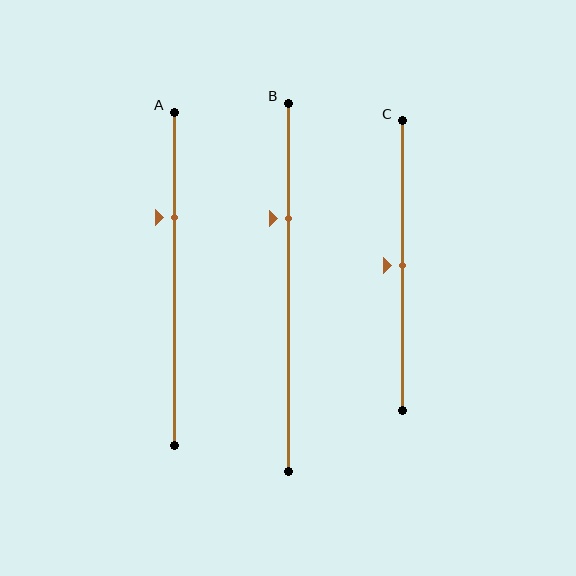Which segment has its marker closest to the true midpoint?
Segment C has its marker closest to the true midpoint.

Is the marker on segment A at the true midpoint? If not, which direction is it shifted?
No, the marker on segment A is shifted upward by about 18% of the segment length.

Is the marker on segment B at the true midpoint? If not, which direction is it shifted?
No, the marker on segment B is shifted upward by about 19% of the segment length.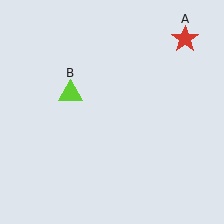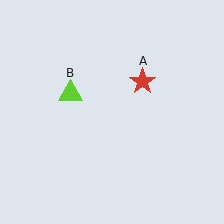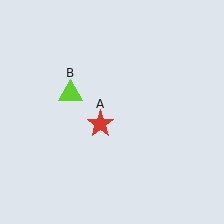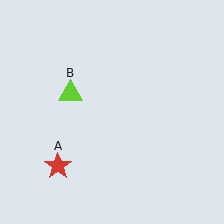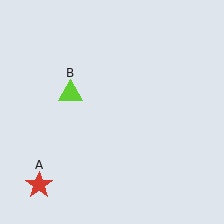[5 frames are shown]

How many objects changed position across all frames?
1 object changed position: red star (object A).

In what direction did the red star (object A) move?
The red star (object A) moved down and to the left.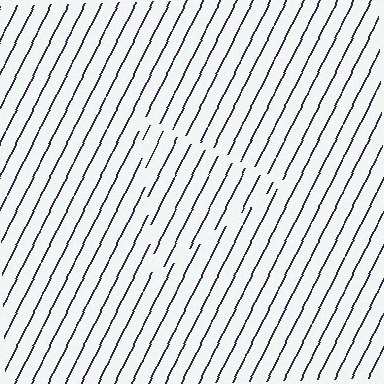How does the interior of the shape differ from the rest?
The interior of the shape contains the same grating, shifted by half a period — the contour is defined by the phase discontinuity where line-ends from the inner and outer gratings abut.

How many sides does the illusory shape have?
3 sides — the line-ends trace a triangle.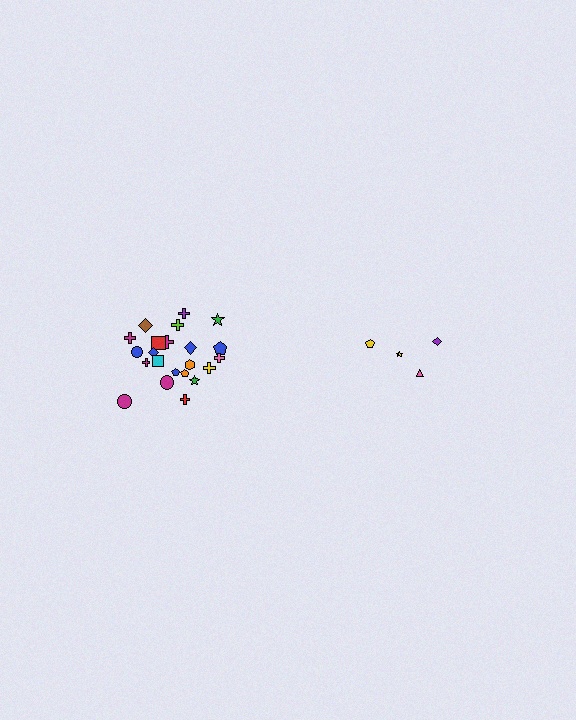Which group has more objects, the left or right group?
The left group.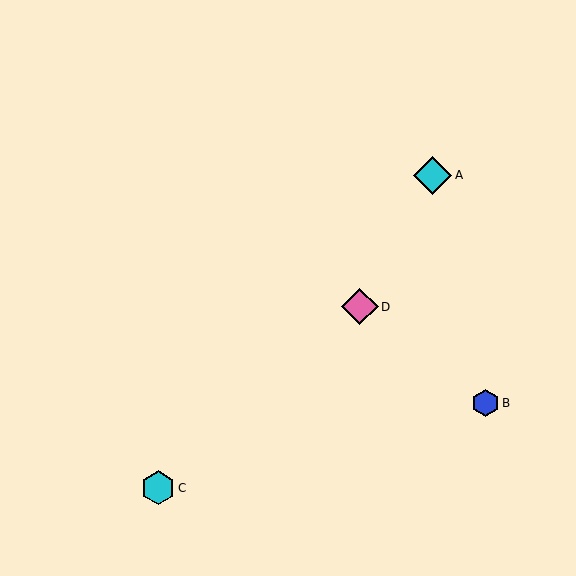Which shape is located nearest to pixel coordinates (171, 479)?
The cyan hexagon (labeled C) at (158, 488) is nearest to that location.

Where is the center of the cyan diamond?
The center of the cyan diamond is at (433, 175).